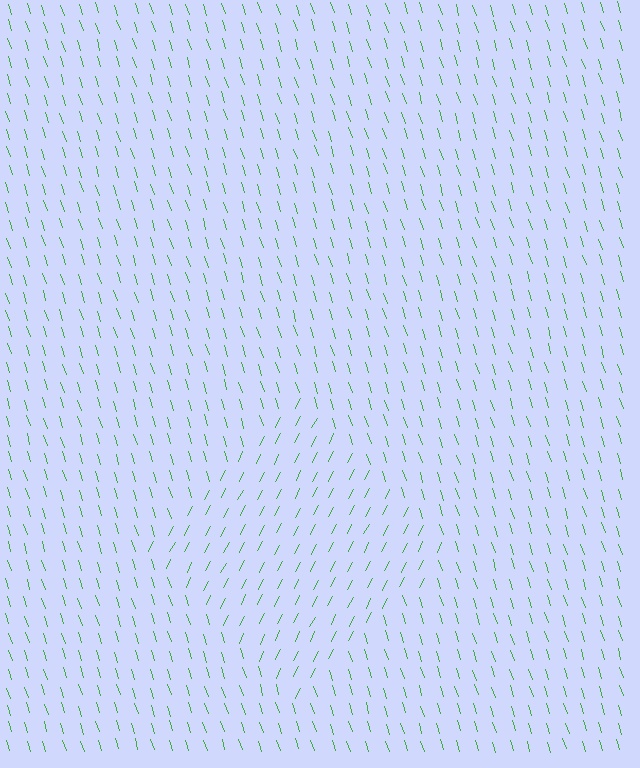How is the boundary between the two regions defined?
The boundary is defined purely by a change in line orientation (approximately 45 degrees difference). All lines are the same color and thickness.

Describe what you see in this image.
The image is filled with small green line segments. A diamond region in the image has lines oriented differently from the surrounding lines, creating a visible texture boundary.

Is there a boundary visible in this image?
Yes, there is a texture boundary formed by a change in line orientation.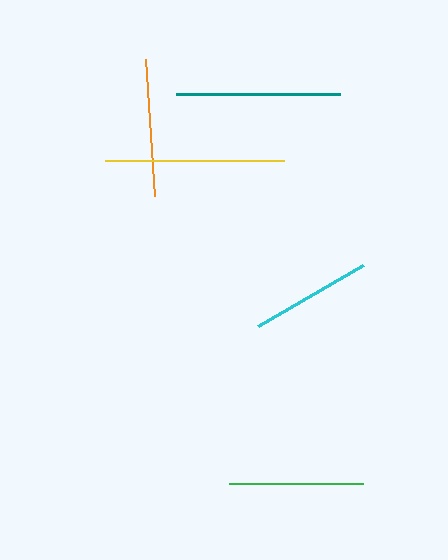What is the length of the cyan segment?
The cyan segment is approximately 122 pixels long.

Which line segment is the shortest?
The cyan line is the shortest at approximately 122 pixels.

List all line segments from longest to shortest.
From longest to shortest: yellow, teal, orange, green, cyan.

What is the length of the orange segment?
The orange segment is approximately 137 pixels long.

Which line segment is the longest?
The yellow line is the longest at approximately 179 pixels.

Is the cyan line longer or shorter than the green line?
The green line is longer than the cyan line.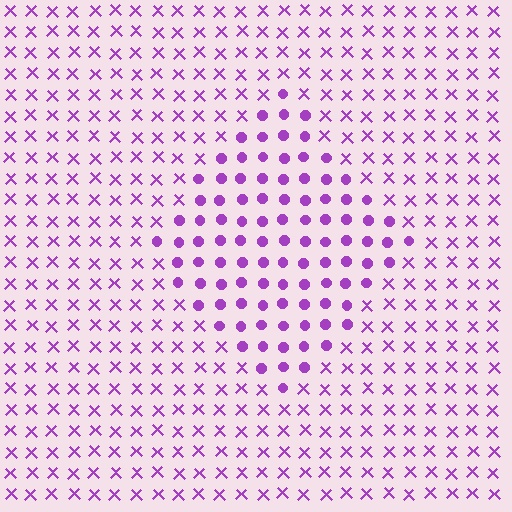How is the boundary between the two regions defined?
The boundary is defined by a change in element shape: circles inside vs. X marks outside. All elements share the same color and spacing.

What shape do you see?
I see a diamond.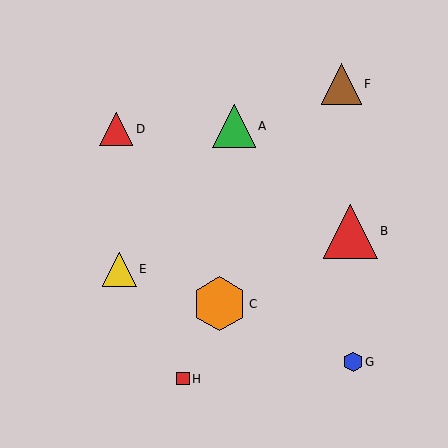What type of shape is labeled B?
Shape B is a red triangle.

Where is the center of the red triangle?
The center of the red triangle is at (116, 129).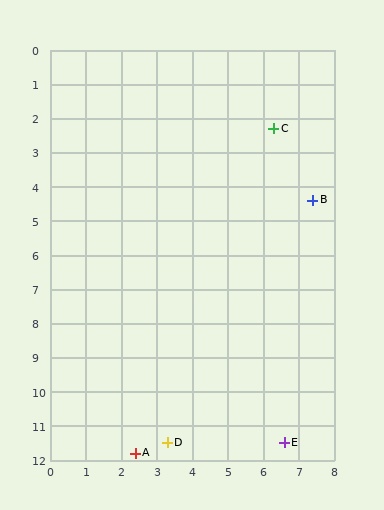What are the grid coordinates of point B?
Point B is at approximately (7.4, 4.4).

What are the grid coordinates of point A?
Point A is at approximately (2.4, 11.8).